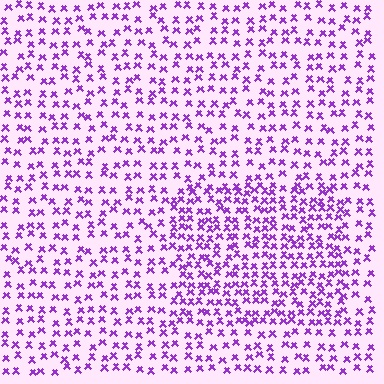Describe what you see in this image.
The image contains small purple elements arranged at two different densities. A rectangle-shaped region is visible where the elements are more densely packed than the surrounding area.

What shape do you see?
I see a rectangle.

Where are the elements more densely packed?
The elements are more densely packed inside the rectangle boundary.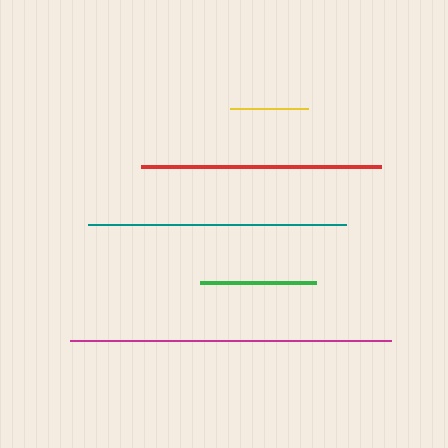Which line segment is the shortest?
The yellow line is the shortest at approximately 78 pixels.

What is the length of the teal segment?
The teal segment is approximately 259 pixels long.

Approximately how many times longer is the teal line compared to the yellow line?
The teal line is approximately 3.3 times the length of the yellow line.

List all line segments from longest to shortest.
From longest to shortest: magenta, teal, red, green, yellow.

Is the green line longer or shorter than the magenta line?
The magenta line is longer than the green line.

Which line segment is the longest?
The magenta line is the longest at approximately 321 pixels.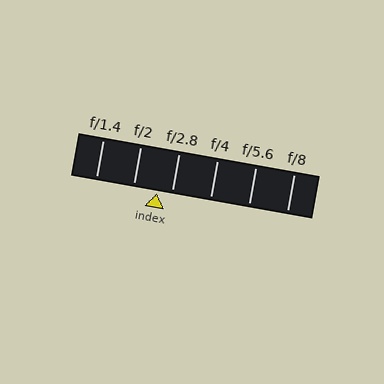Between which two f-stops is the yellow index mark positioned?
The index mark is between f/2 and f/2.8.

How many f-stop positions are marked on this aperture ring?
There are 6 f-stop positions marked.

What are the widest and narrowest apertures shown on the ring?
The widest aperture shown is f/1.4 and the narrowest is f/8.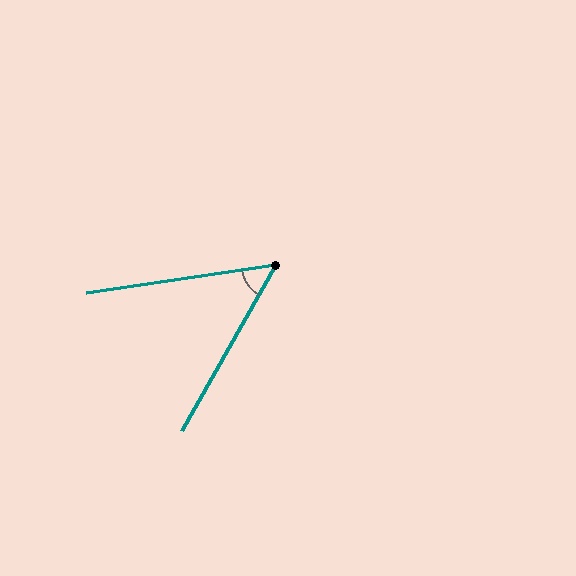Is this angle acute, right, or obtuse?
It is acute.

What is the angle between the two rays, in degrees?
Approximately 52 degrees.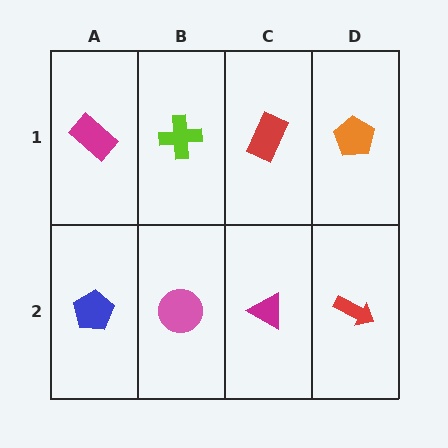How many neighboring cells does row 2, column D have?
2.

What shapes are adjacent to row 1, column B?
A pink circle (row 2, column B), a magenta rectangle (row 1, column A), a red rectangle (row 1, column C).